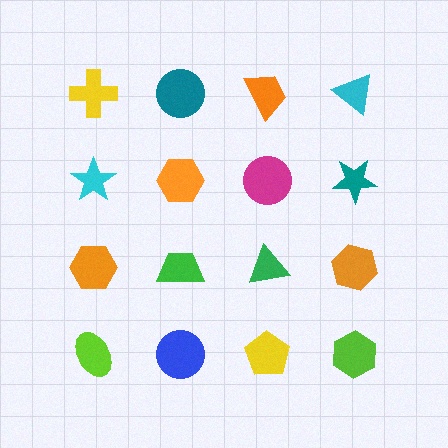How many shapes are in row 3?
4 shapes.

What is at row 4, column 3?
A yellow pentagon.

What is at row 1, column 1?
A yellow cross.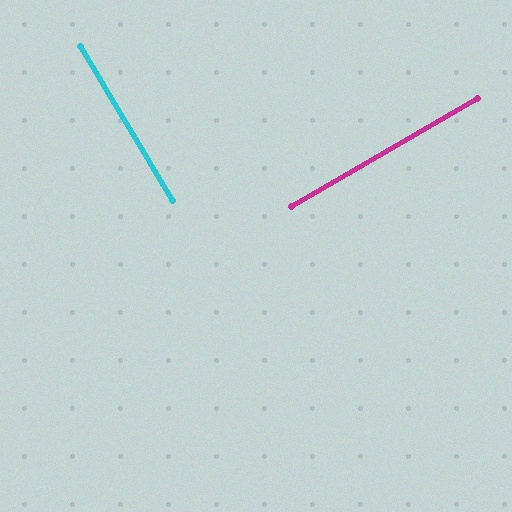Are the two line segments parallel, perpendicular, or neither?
Perpendicular — they meet at approximately 90°.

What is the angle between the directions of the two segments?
Approximately 90 degrees.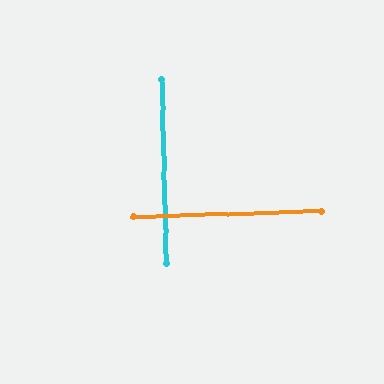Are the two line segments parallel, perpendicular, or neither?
Perpendicular — they meet at approximately 90°.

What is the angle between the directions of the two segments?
Approximately 90 degrees.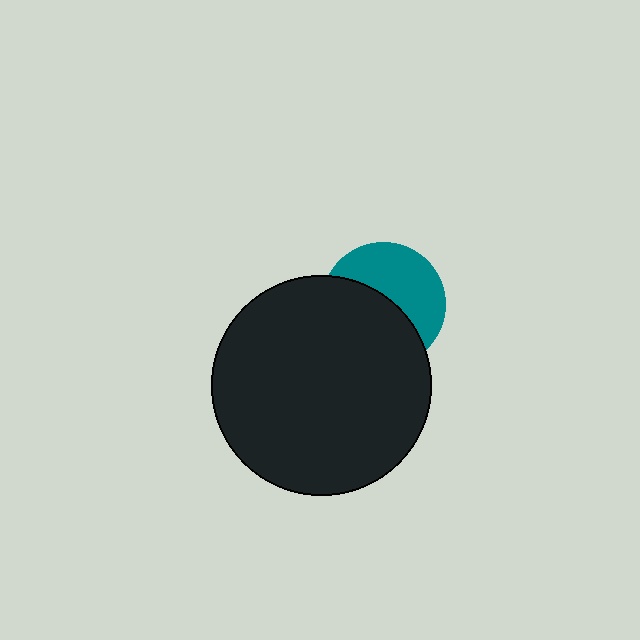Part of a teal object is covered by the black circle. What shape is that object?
It is a circle.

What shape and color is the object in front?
The object in front is a black circle.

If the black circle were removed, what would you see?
You would see the complete teal circle.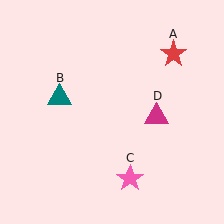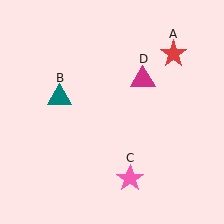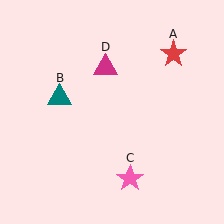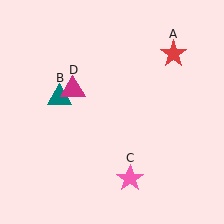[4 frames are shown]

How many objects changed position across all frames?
1 object changed position: magenta triangle (object D).